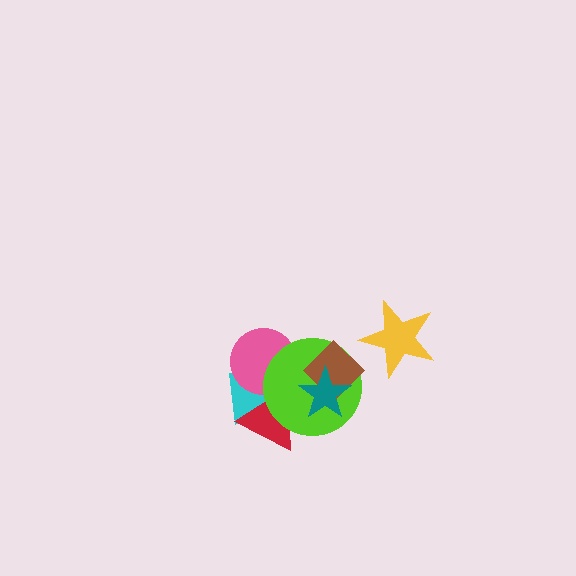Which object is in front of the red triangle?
The lime circle is in front of the red triangle.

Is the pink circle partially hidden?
Yes, it is partially covered by another shape.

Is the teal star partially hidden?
No, no other shape covers it.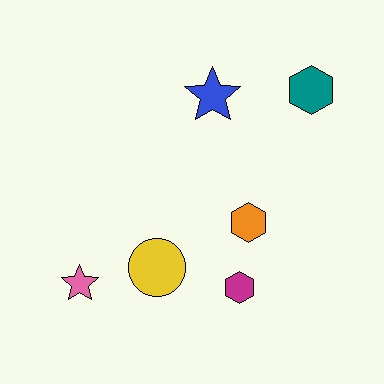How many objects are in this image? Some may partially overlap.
There are 6 objects.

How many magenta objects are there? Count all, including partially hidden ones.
There is 1 magenta object.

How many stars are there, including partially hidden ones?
There are 2 stars.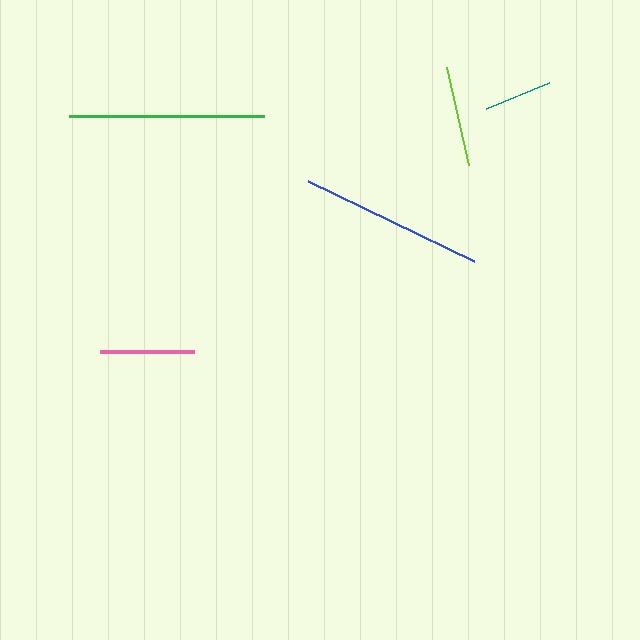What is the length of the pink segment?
The pink segment is approximately 94 pixels long.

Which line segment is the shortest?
The teal line is the shortest at approximately 68 pixels.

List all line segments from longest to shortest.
From longest to shortest: green, blue, lime, pink, teal.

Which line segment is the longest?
The green line is the longest at approximately 195 pixels.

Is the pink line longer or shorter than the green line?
The green line is longer than the pink line.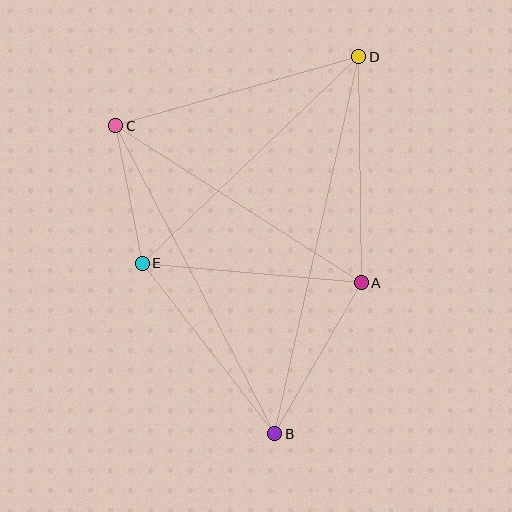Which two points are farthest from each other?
Points B and D are farthest from each other.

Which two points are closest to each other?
Points C and E are closest to each other.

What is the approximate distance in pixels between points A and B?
The distance between A and B is approximately 174 pixels.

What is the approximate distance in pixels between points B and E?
The distance between B and E is approximately 216 pixels.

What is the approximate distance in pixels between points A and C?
The distance between A and C is approximately 291 pixels.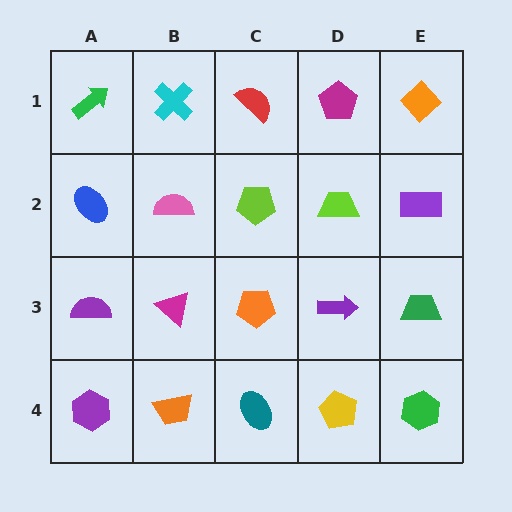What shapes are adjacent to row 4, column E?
A green trapezoid (row 3, column E), a yellow pentagon (row 4, column D).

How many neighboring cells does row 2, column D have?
4.